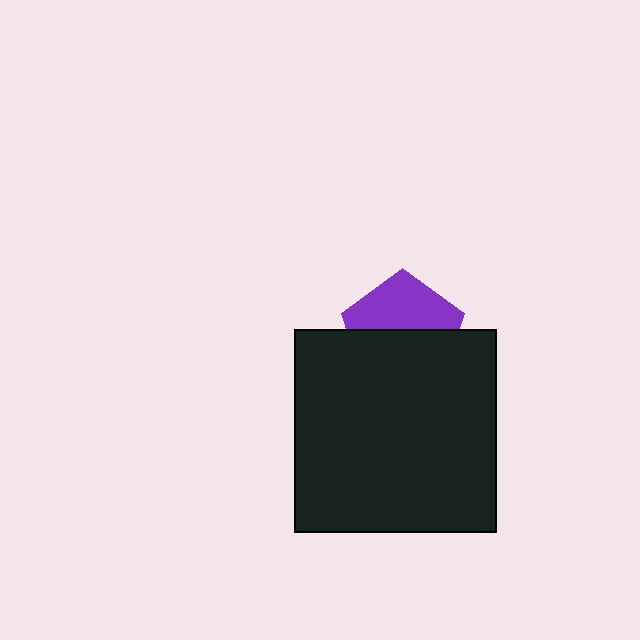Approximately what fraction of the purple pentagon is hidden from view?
Roughly 53% of the purple pentagon is hidden behind the black square.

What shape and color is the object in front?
The object in front is a black square.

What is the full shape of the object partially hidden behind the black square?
The partially hidden object is a purple pentagon.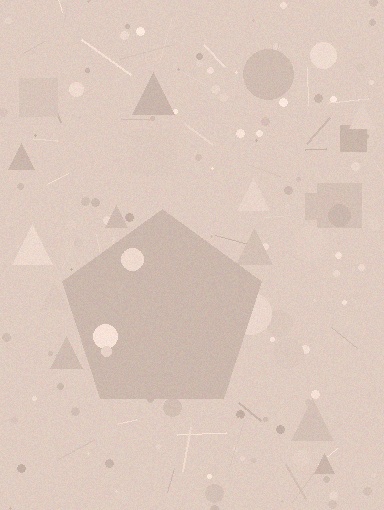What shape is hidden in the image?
A pentagon is hidden in the image.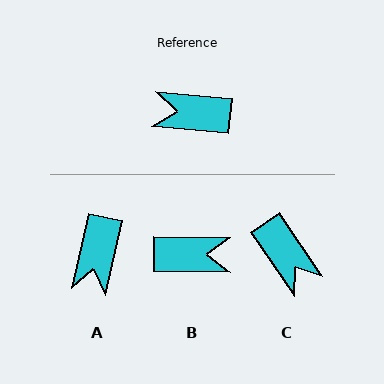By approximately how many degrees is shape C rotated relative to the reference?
Approximately 130 degrees counter-clockwise.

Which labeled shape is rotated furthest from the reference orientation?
B, about 175 degrees away.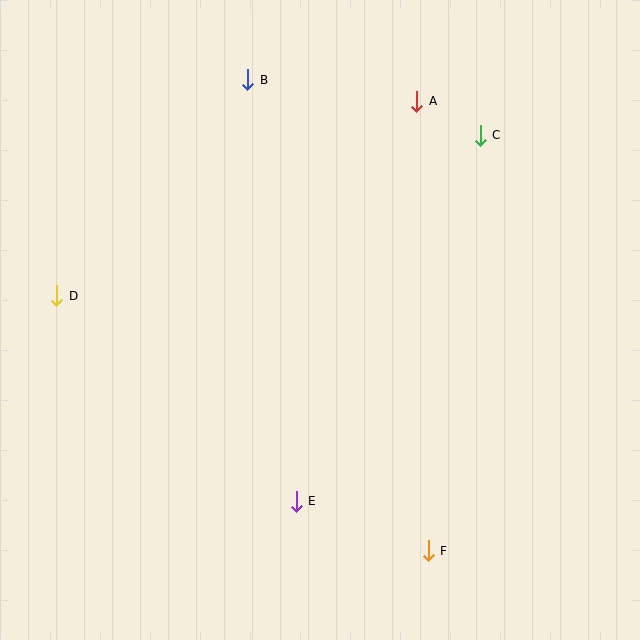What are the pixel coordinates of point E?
Point E is at (296, 501).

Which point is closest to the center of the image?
Point E at (296, 501) is closest to the center.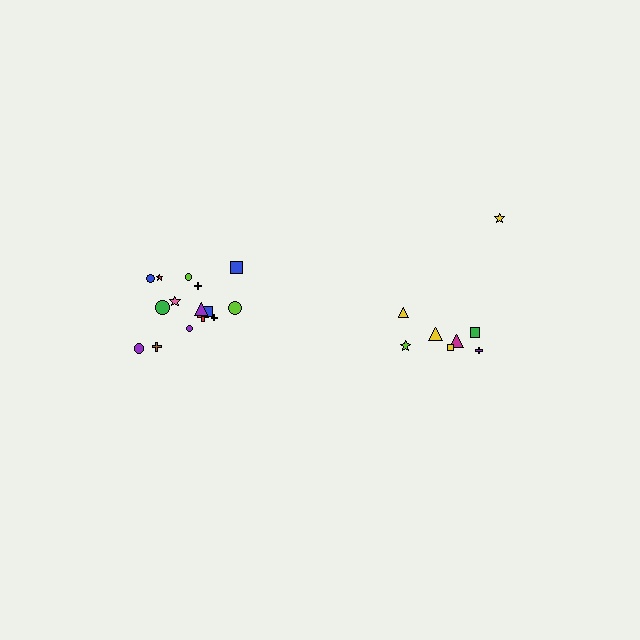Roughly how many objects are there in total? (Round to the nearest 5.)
Roughly 25 objects in total.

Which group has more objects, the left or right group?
The left group.